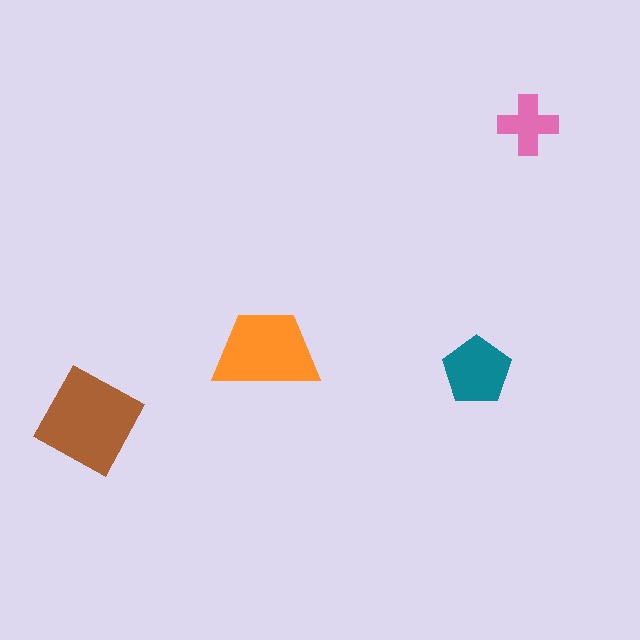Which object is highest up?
The pink cross is topmost.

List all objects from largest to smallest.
The brown diamond, the orange trapezoid, the teal pentagon, the pink cross.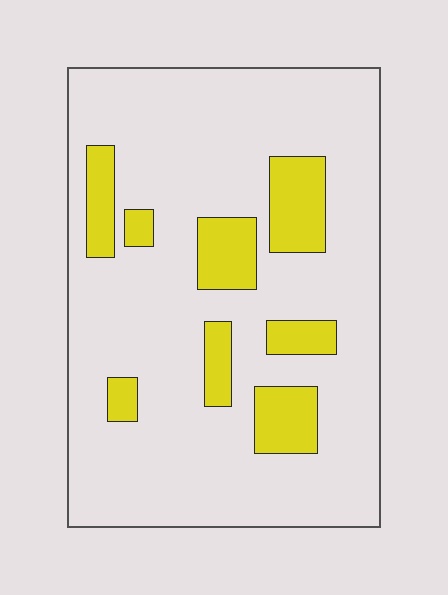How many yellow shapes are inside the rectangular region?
8.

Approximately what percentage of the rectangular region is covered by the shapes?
Approximately 15%.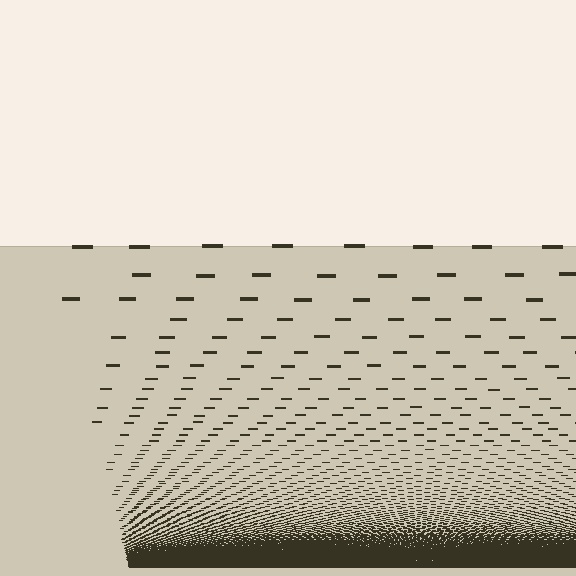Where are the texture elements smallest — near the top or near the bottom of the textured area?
Near the bottom.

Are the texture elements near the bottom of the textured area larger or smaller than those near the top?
Smaller. The gradient is inverted — elements near the bottom are smaller and denser.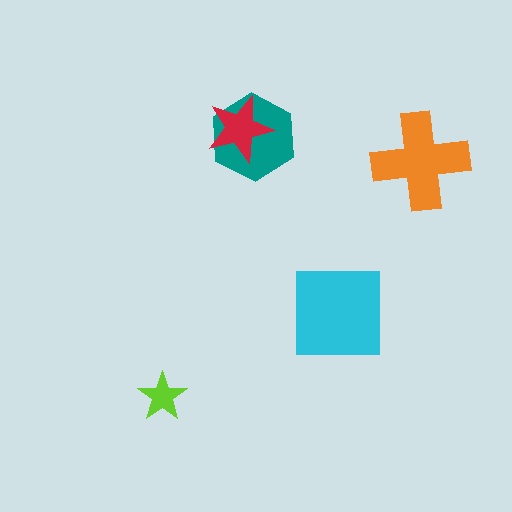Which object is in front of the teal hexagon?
The red star is in front of the teal hexagon.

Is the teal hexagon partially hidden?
Yes, it is partially covered by another shape.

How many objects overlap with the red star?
1 object overlaps with the red star.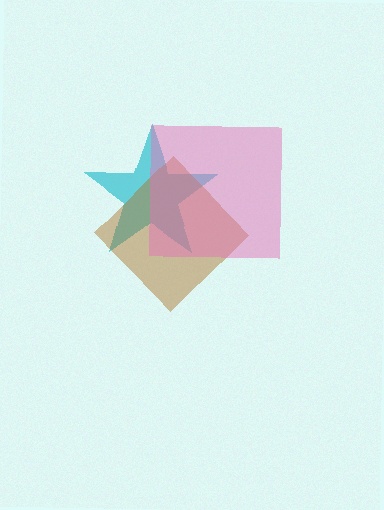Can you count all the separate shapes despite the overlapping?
Yes, there are 3 separate shapes.